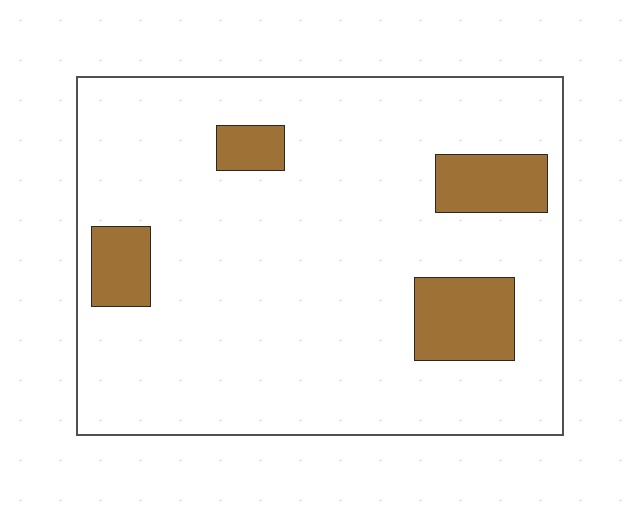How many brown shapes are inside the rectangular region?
4.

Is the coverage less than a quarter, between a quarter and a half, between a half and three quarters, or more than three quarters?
Less than a quarter.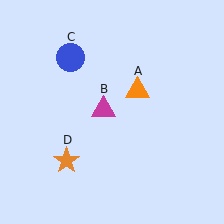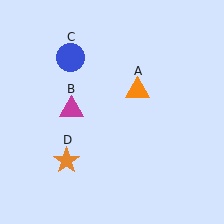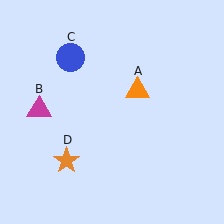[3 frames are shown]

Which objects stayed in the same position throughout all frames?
Orange triangle (object A) and blue circle (object C) and orange star (object D) remained stationary.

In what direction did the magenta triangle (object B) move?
The magenta triangle (object B) moved left.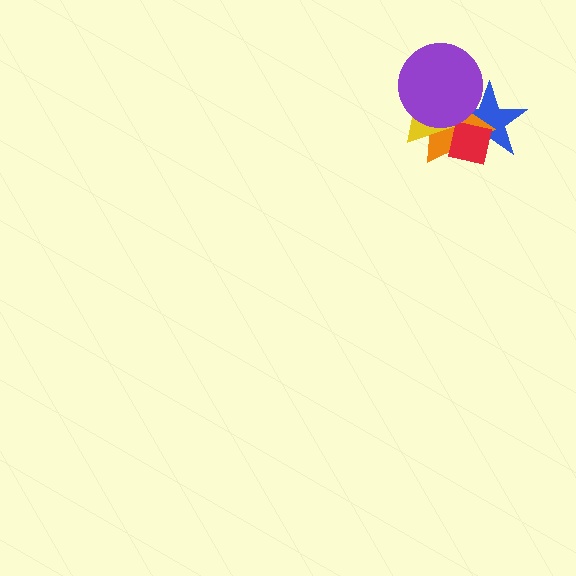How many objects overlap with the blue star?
4 objects overlap with the blue star.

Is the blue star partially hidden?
Yes, it is partially covered by another shape.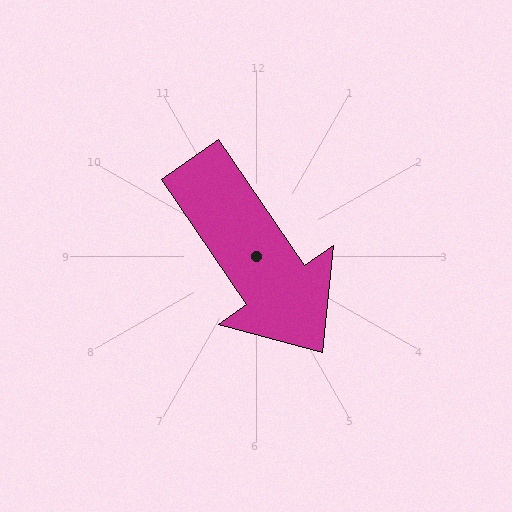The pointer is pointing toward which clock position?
Roughly 5 o'clock.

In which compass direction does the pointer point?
Southeast.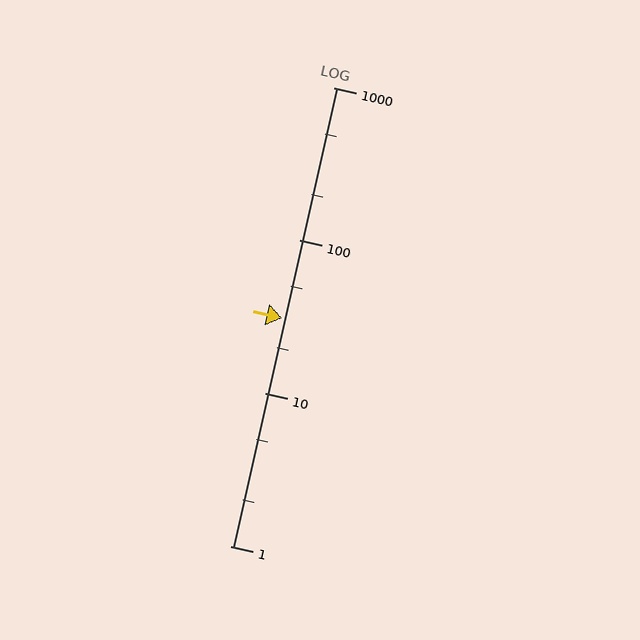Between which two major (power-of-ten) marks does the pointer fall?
The pointer is between 10 and 100.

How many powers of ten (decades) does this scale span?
The scale spans 3 decades, from 1 to 1000.